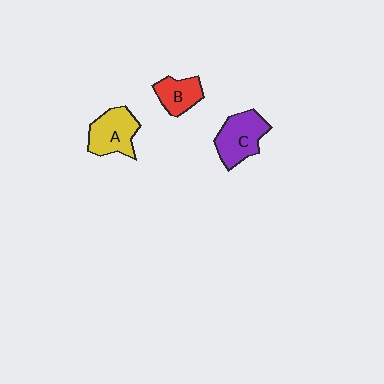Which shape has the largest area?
Shape C (purple).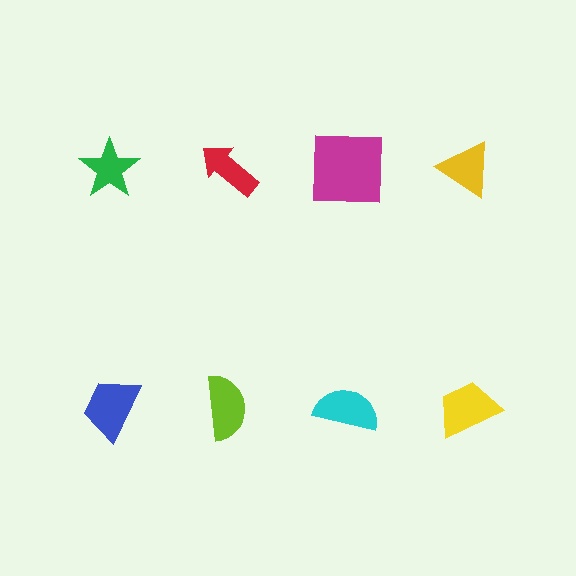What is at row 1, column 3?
A magenta square.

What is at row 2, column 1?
A blue trapezoid.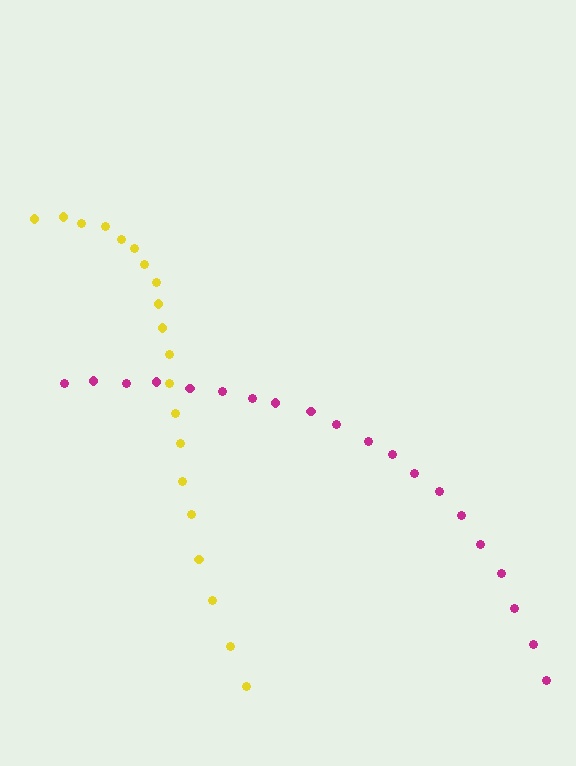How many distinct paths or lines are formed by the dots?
There are 2 distinct paths.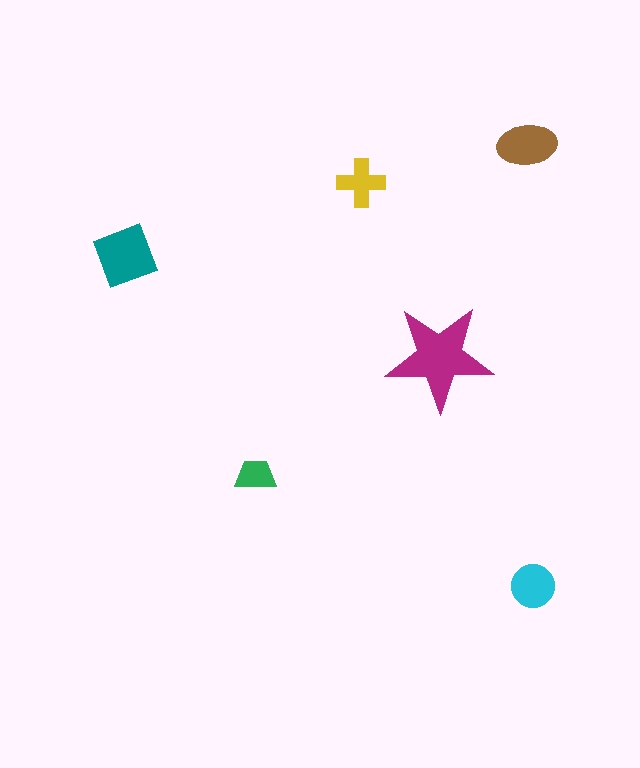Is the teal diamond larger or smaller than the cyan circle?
Larger.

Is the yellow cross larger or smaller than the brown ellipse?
Smaller.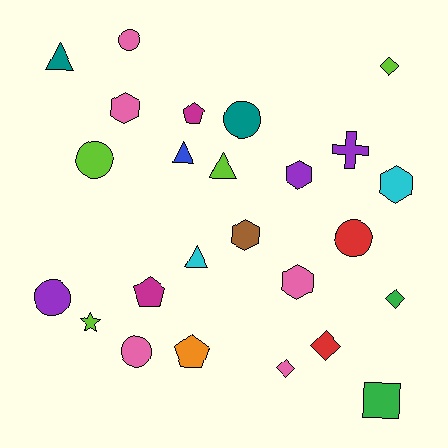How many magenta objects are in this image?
There are 2 magenta objects.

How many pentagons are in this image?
There are 3 pentagons.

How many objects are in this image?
There are 25 objects.